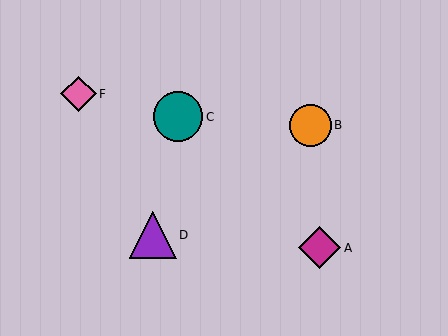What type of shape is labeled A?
Shape A is a magenta diamond.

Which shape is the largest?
The teal circle (labeled C) is the largest.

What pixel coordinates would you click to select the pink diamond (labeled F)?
Click at (79, 94) to select the pink diamond F.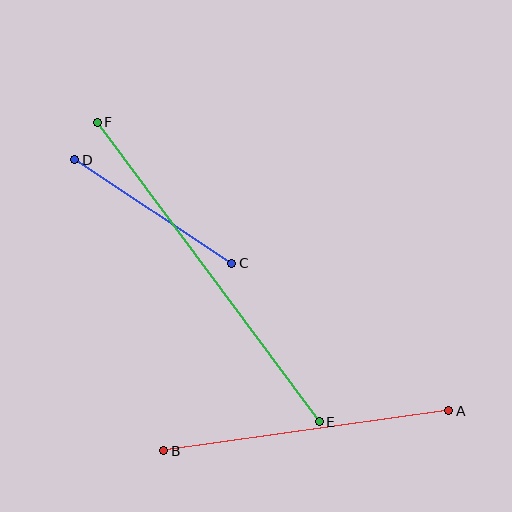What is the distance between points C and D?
The distance is approximately 188 pixels.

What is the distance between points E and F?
The distance is approximately 373 pixels.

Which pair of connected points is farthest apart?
Points E and F are farthest apart.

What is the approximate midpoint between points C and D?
The midpoint is at approximately (153, 211) pixels.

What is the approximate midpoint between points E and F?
The midpoint is at approximately (208, 272) pixels.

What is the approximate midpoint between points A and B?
The midpoint is at approximately (306, 431) pixels.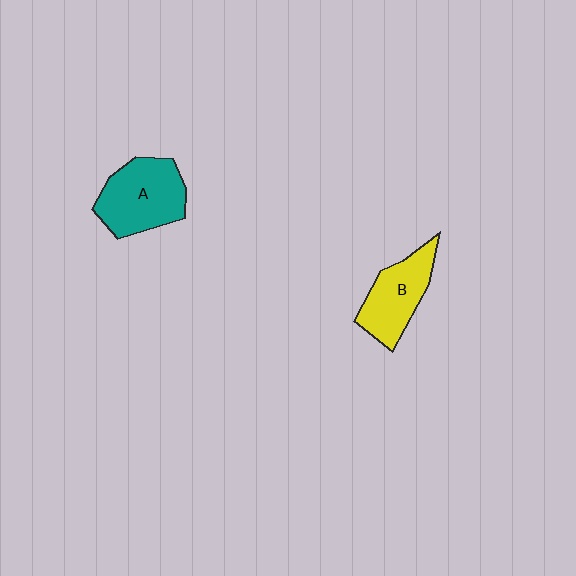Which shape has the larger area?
Shape A (teal).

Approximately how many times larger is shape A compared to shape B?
Approximately 1.2 times.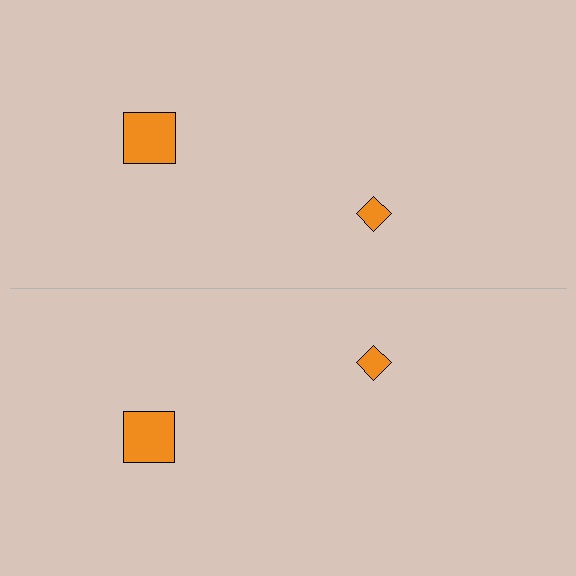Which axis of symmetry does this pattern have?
The pattern has a horizontal axis of symmetry running through the center of the image.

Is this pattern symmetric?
Yes, this pattern has bilateral (reflection) symmetry.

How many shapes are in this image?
There are 4 shapes in this image.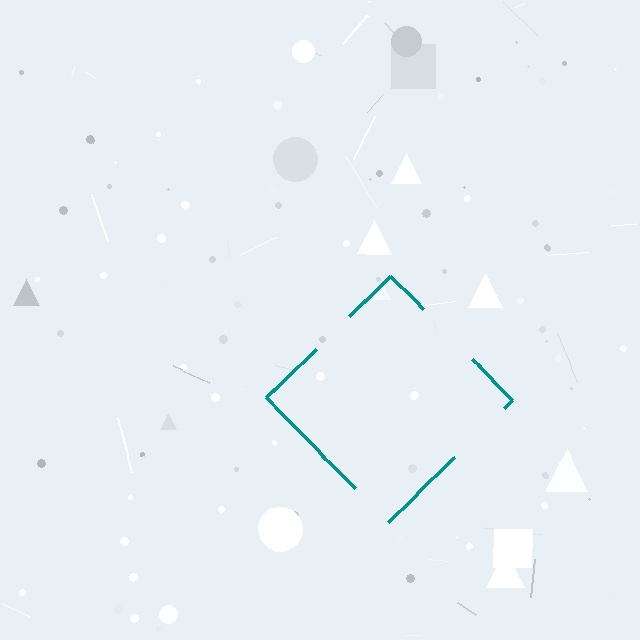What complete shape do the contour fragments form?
The contour fragments form a diamond.